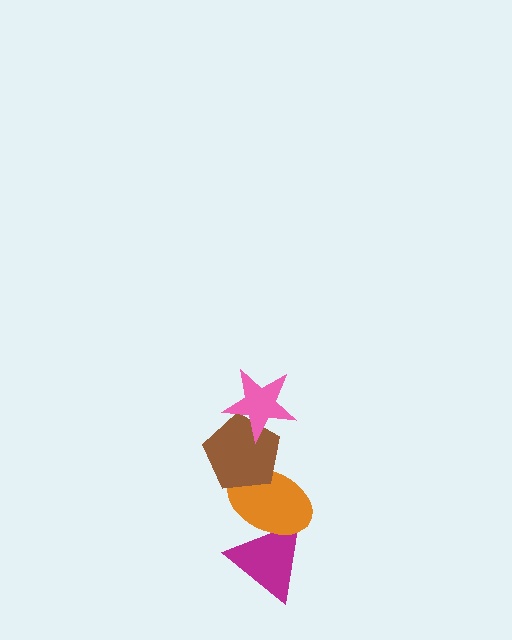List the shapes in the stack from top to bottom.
From top to bottom: the pink star, the brown pentagon, the orange ellipse, the magenta triangle.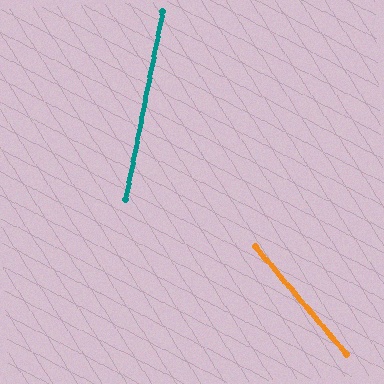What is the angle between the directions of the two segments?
Approximately 52 degrees.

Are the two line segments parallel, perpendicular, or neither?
Neither parallel nor perpendicular — they differ by about 52°.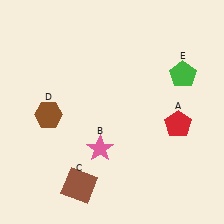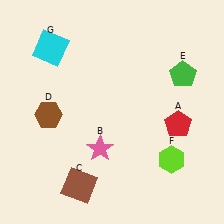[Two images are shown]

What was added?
A lime hexagon (F), a cyan square (G) were added in Image 2.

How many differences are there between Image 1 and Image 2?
There are 2 differences between the two images.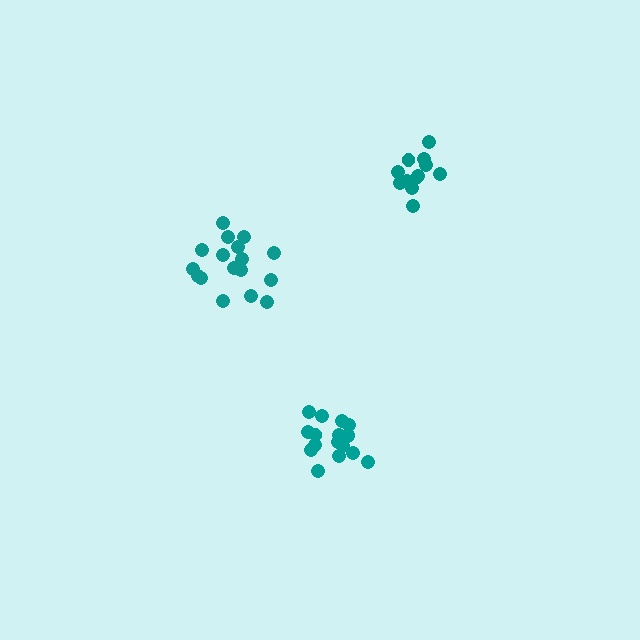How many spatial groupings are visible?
There are 3 spatial groupings.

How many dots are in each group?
Group 1: 12 dots, Group 2: 17 dots, Group 3: 17 dots (46 total).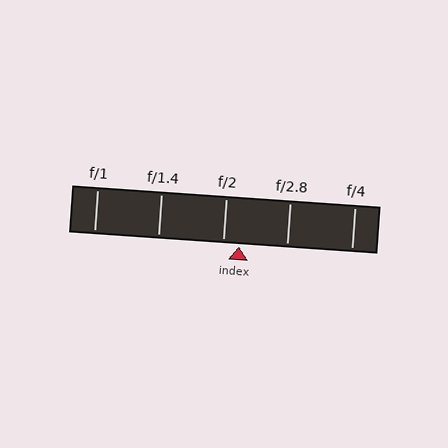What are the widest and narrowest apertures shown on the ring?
The widest aperture shown is f/1 and the narrowest is f/4.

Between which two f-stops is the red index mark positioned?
The index mark is between f/2 and f/2.8.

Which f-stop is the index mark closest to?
The index mark is closest to f/2.